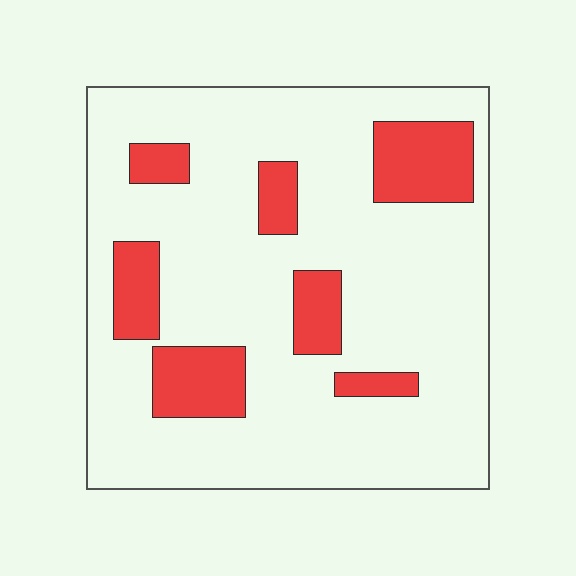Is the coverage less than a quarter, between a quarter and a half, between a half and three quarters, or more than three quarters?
Less than a quarter.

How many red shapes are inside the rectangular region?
7.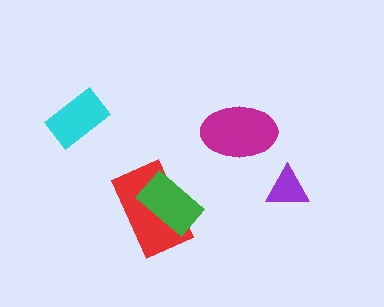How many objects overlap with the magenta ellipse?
0 objects overlap with the magenta ellipse.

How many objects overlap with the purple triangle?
0 objects overlap with the purple triangle.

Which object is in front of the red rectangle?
The green rectangle is in front of the red rectangle.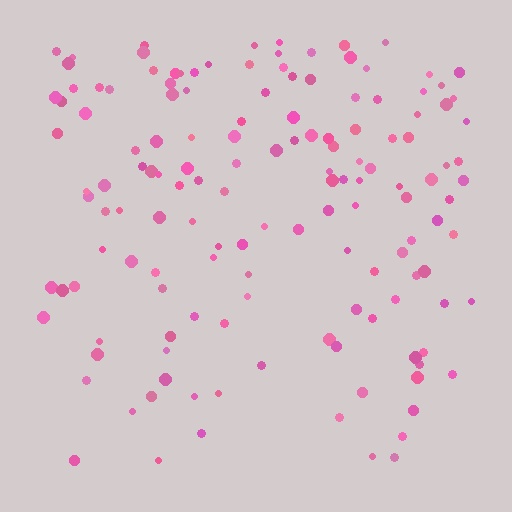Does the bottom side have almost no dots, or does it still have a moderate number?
Still a moderate number, just noticeably fewer than the top.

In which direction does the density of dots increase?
From bottom to top, with the top side densest.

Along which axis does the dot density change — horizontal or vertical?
Vertical.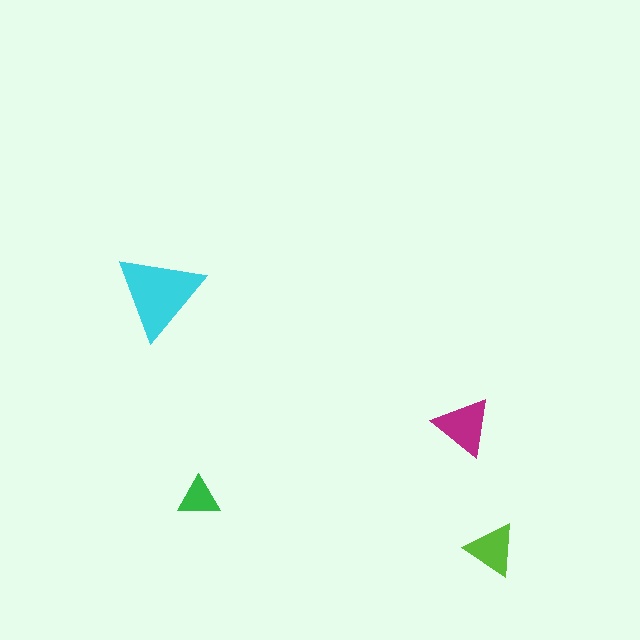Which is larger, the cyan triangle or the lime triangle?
The cyan one.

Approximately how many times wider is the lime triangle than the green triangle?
About 1.5 times wider.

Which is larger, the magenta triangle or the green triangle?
The magenta one.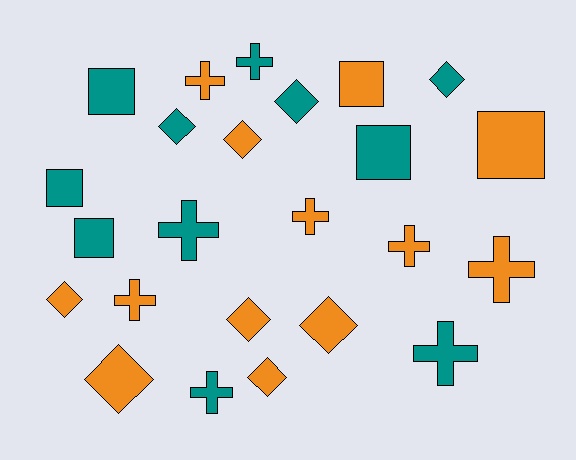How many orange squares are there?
There are 2 orange squares.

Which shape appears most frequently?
Cross, with 9 objects.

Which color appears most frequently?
Orange, with 13 objects.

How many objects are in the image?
There are 24 objects.